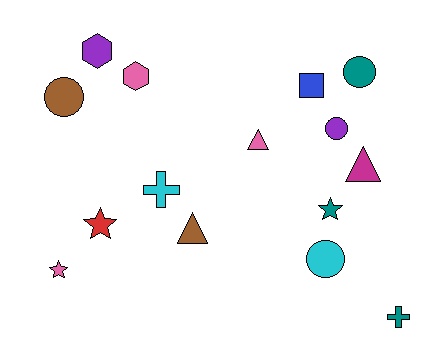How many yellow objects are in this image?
There are no yellow objects.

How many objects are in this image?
There are 15 objects.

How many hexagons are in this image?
There are 2 hexagons.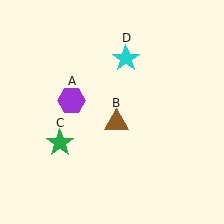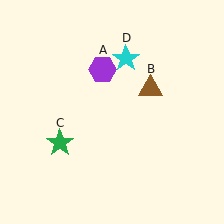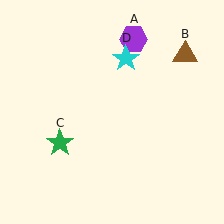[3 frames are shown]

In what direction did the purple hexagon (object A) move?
The purple hexagon (object A) moved up and to the right.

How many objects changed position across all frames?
2 objects changed position: purple hexagon (object A), brown triangle (object B).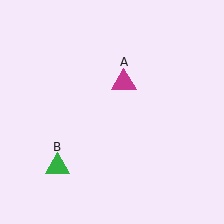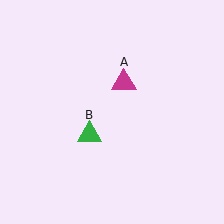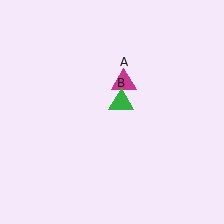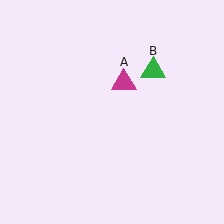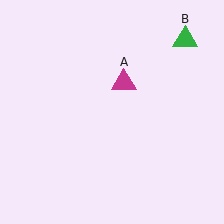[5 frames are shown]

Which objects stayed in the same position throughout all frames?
Magenta triangle (object A) remained stationary.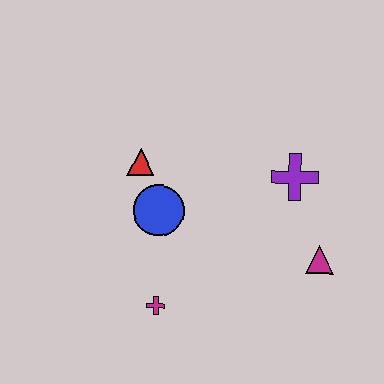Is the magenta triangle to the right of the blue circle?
Yes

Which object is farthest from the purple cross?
The magenta cross is farthest from the purple cross.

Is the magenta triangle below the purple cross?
Yes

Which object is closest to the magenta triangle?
The purple cross is closest to the magenta triangle.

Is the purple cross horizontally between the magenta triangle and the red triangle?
Yes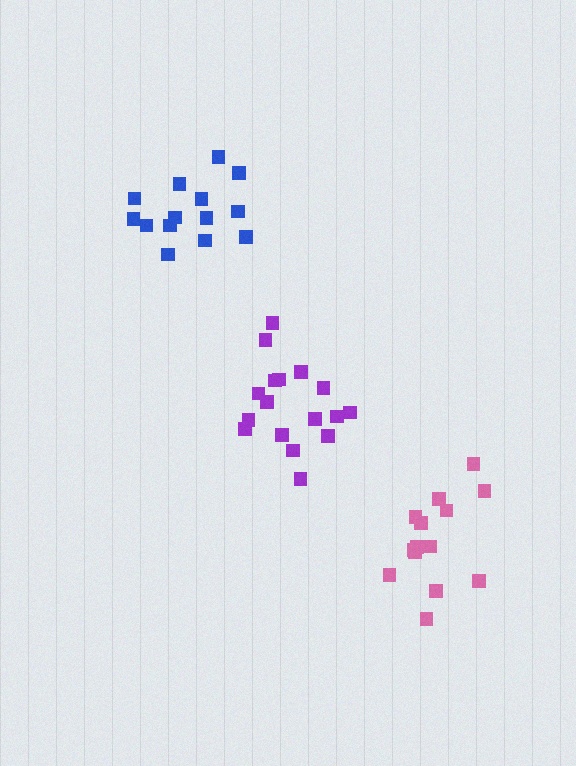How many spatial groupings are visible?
There are 3 spatial groupings.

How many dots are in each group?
Group 1: 14 dots, Group 2: 14 dots, Group 3: 17 dots (45 total).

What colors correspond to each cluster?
The clusters are colored: pink, blue, purple.